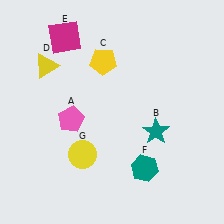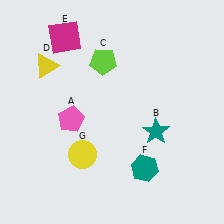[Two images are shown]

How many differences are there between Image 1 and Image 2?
There is 1 difference between the two images.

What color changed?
The pentagon (C) changed from yellow in Image 1 to lime in Image 2.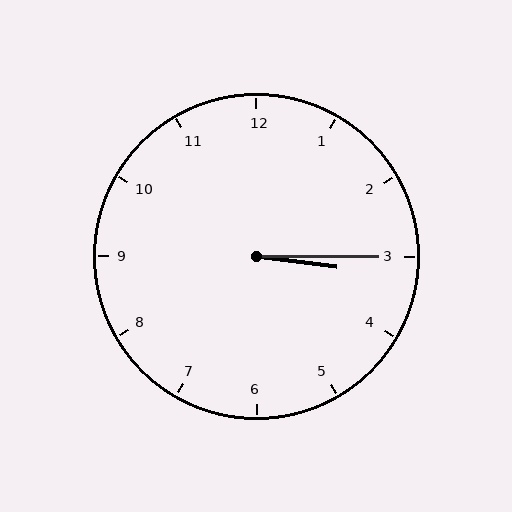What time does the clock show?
3:15.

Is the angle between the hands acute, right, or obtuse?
It is acute.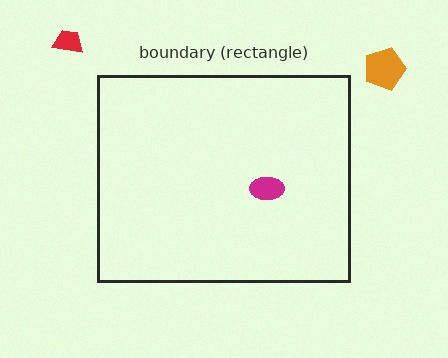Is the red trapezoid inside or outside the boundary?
Outside.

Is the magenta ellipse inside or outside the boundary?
Inside.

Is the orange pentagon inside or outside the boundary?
Outside.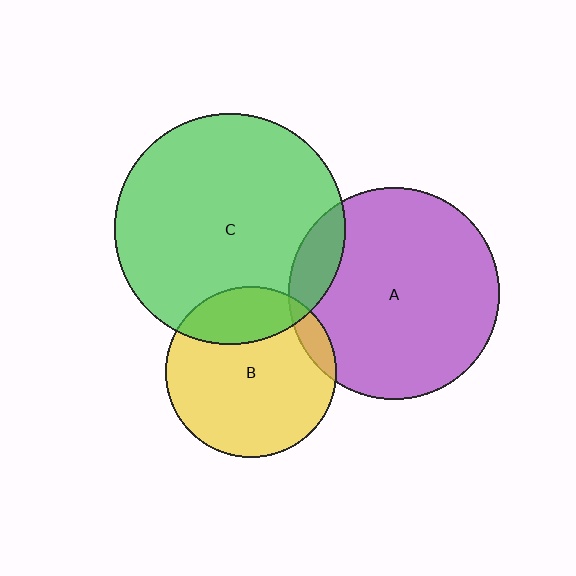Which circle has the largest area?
Circle C (green).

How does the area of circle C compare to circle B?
Approximately 1.8 times.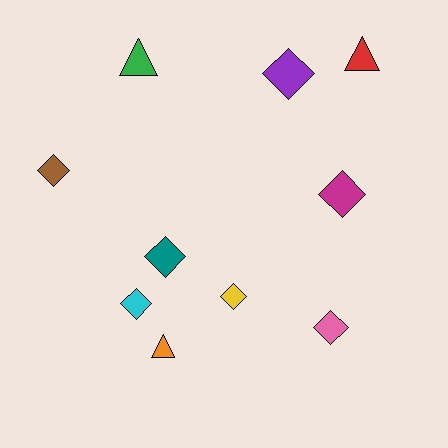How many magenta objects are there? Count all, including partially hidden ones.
There is 1 magenta object.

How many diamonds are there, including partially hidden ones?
There are 7 diamonds.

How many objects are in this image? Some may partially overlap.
There are 10 objects.